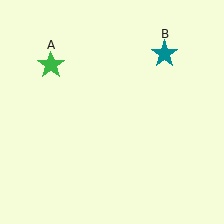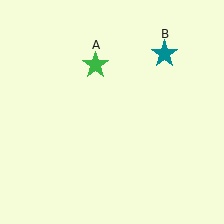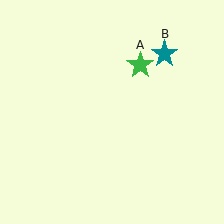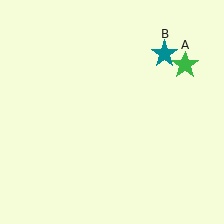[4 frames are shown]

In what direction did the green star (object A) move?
The green star (object A) moved right.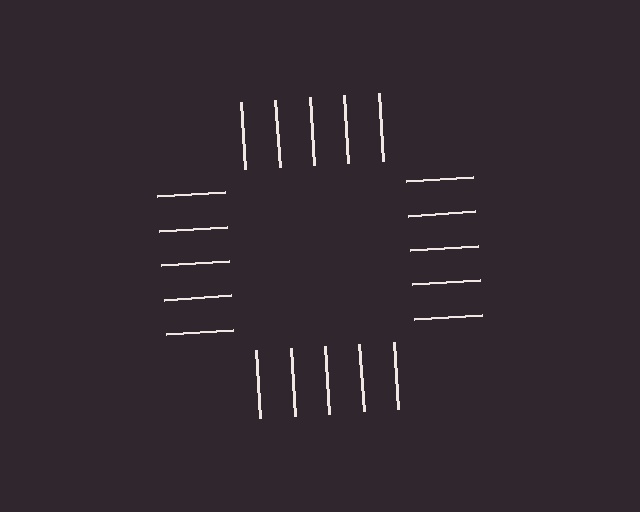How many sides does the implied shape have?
4 sides — the line-ends trace a square.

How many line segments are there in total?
20 — 5 along each of the 4 edges.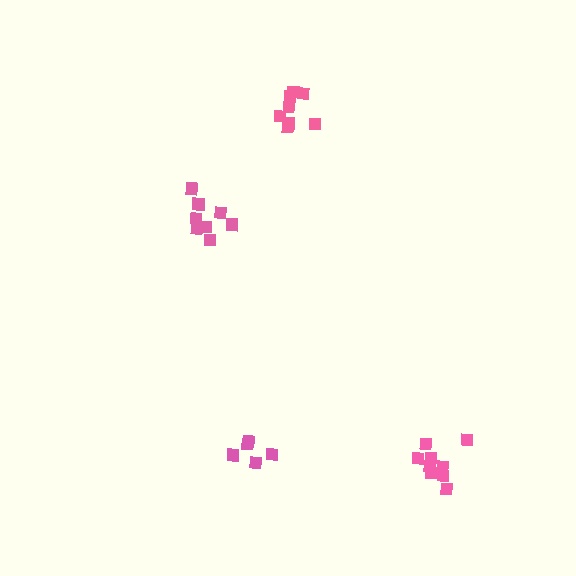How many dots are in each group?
Group 1: 8 dots, Group 2: 8 dots, Group 3: 9 dots, Group 4: 5 dots (30 total).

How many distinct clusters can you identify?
There are 4 distinct clusters.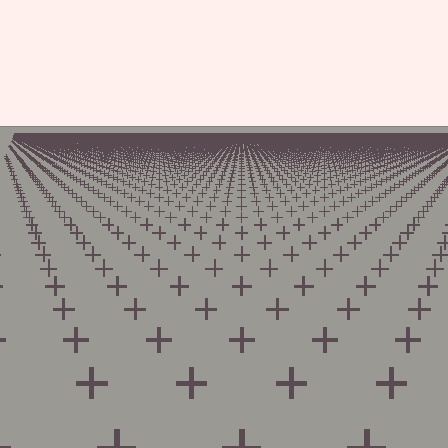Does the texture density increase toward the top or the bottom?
Density increases toward the top.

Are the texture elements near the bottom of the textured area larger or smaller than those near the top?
Larger. Near the bottom, elements are closer to the viewer and appear at a bigger on-screen size.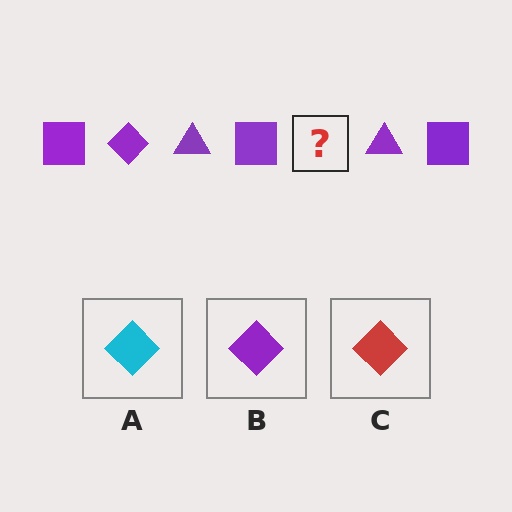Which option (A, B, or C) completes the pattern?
B.